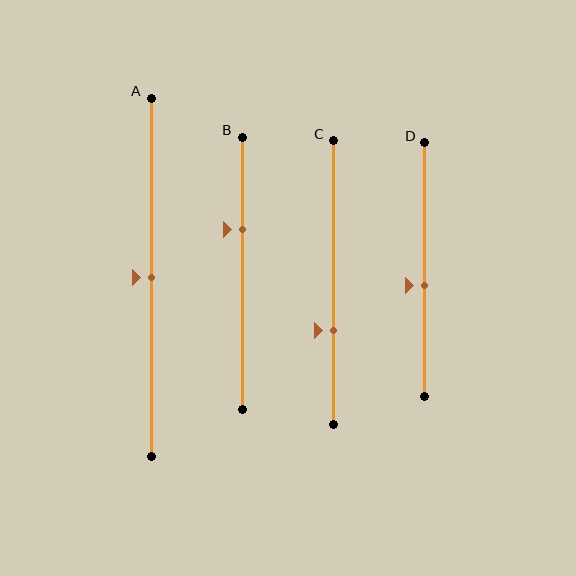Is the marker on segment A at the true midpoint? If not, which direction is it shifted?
Yes, the marker on segment A is at the true midpoint.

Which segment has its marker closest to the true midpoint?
Segment A has its marker closest to the true midpoint.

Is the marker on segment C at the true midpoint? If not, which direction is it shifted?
No, the marker on segment C is shifted downward by about 17% of the segment length.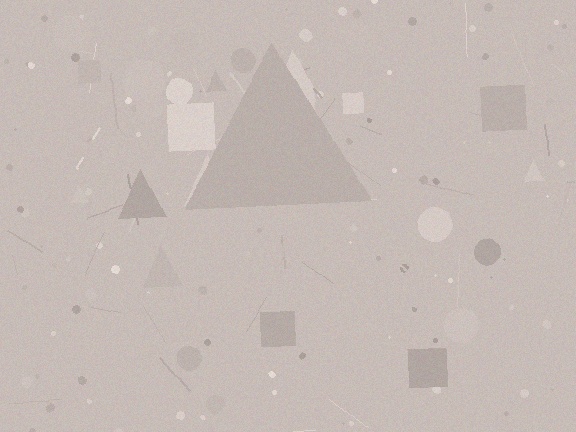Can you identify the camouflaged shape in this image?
The camouflaged shape is a triangle.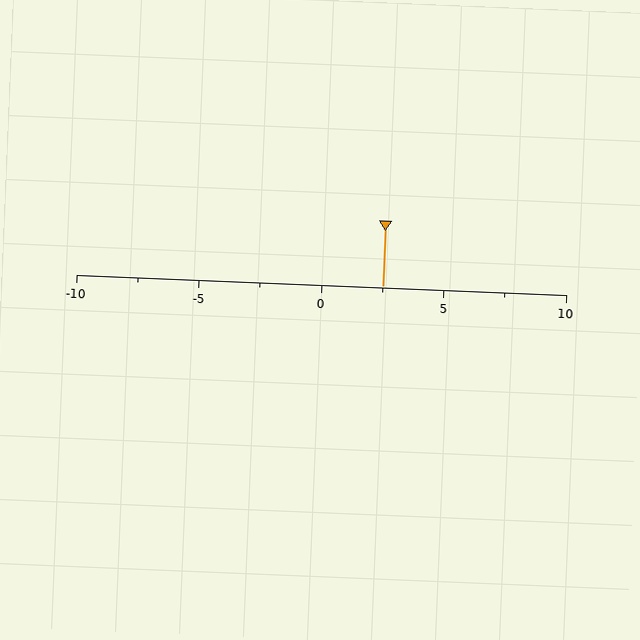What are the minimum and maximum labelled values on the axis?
The axis runs from -10 to 10.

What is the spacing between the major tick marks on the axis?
The major ticks are spaced 5 apart.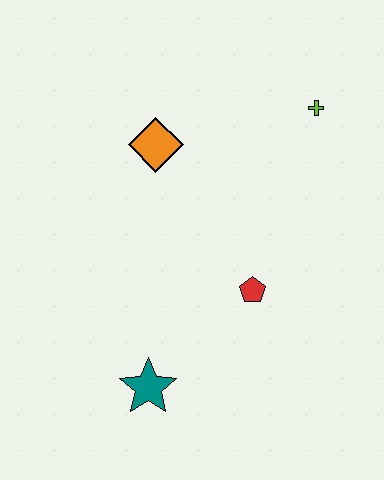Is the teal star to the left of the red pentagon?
Yes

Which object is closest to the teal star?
The red pentagon is closest to the teal star.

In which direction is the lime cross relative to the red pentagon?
The lime cross is above the red pentagon.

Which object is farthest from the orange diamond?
The teal star is farthest from the orange diamond.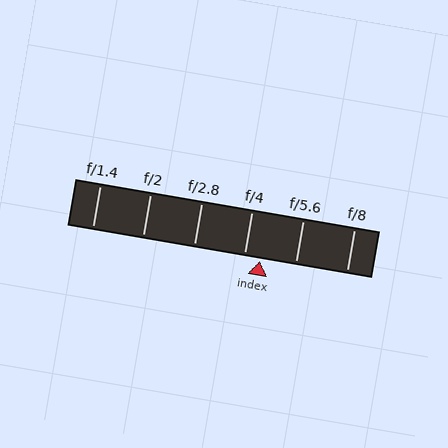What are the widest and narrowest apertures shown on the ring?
The widest aperture shown is f/1.4 and the narrowest is f/8.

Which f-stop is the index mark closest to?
The index mark is closest to f/4.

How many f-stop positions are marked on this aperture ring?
There are 6 f-stop positions marked.